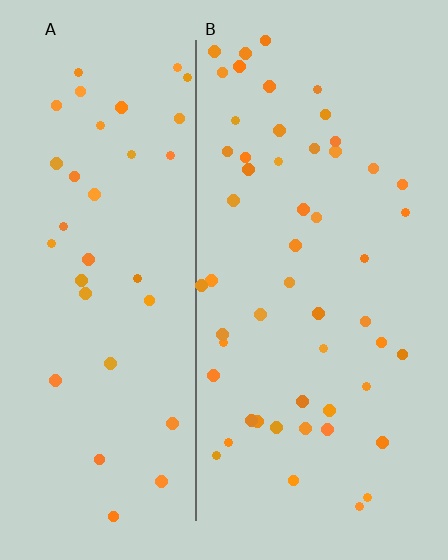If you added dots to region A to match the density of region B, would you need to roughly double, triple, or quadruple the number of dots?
Approximately double.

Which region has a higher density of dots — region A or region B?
B (the right).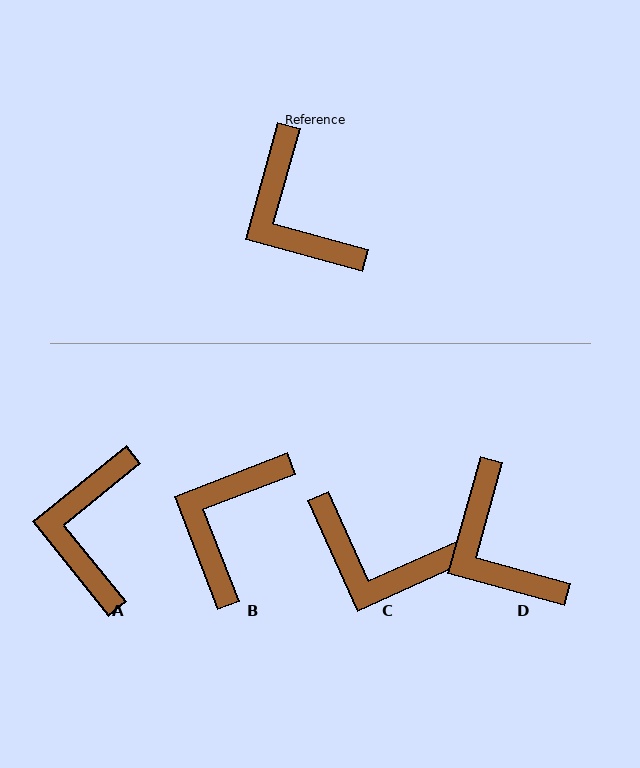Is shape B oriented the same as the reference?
No, it is off by about 53 degrees.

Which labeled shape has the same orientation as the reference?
D.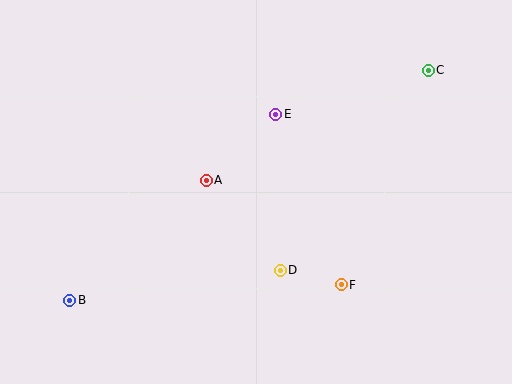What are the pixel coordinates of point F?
Point F is at (341, 285).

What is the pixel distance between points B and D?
The distance between B and D is 213 pixels.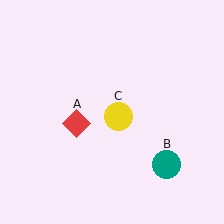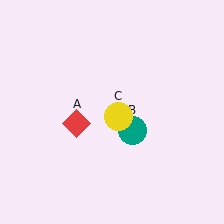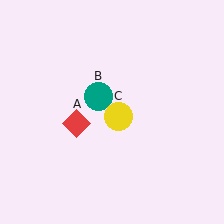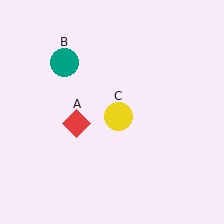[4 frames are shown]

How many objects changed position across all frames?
1 object changed position: teal circle (object B).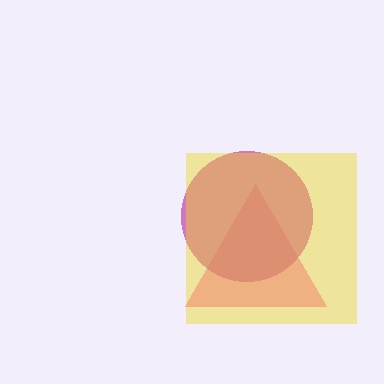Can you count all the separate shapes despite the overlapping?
Yes, there are 3 separate shapes.